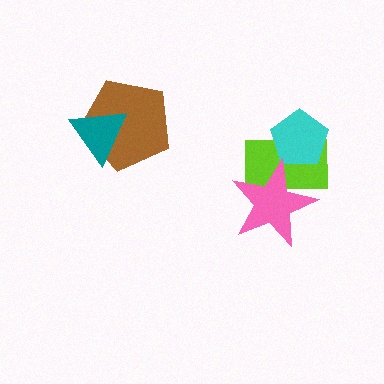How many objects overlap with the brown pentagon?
1 object overlaps with the brown pentagon.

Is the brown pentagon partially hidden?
Yes, it is partially covered by another shape.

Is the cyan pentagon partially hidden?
No, no other shape covers it.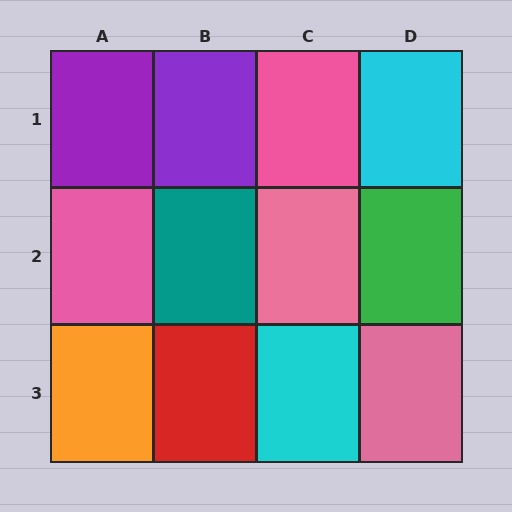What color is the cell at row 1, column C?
Pink.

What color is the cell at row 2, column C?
Pink.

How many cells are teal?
1 cell is teal.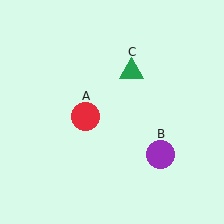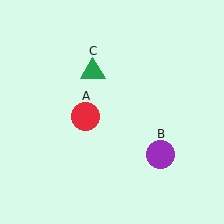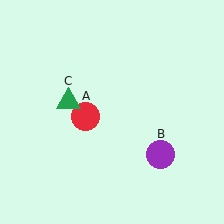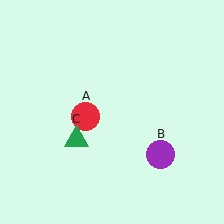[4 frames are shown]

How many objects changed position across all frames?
1 object changed position: green triangle (object C).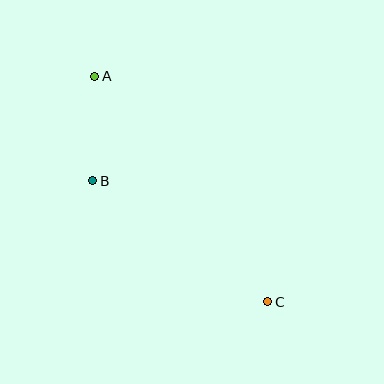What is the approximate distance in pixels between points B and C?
The distance between B and C is approximately 213 pixels.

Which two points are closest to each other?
Points A and B are closest to each other.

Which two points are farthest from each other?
Points A and C are farthest from each other.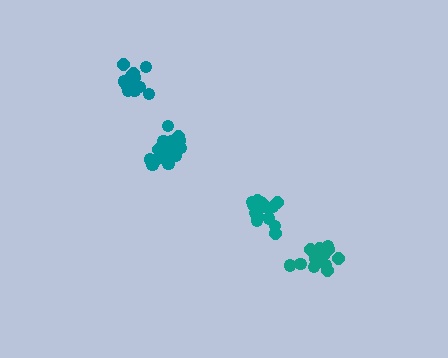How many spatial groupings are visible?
There are 4 spatial groupings.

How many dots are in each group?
Group 1: 13 dots, Group 2: 16 dots, Group 3: 17 dots, Group 4: 18 dots (64 total).